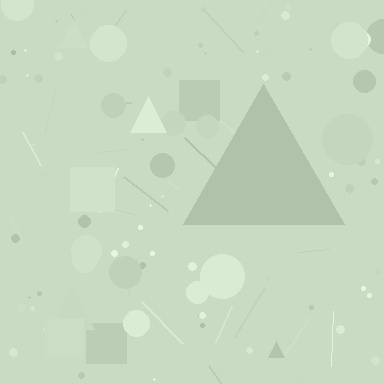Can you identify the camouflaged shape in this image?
The camouflaged shape is a triangle.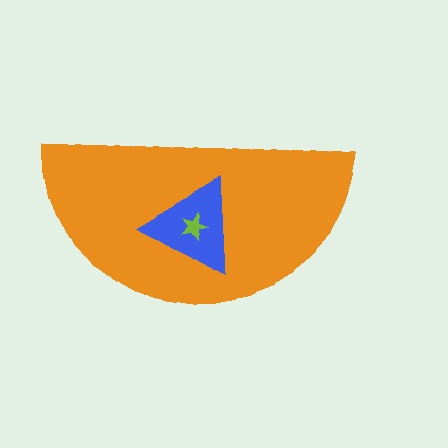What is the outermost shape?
The orange semicircle.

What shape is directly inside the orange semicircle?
The blue triangle.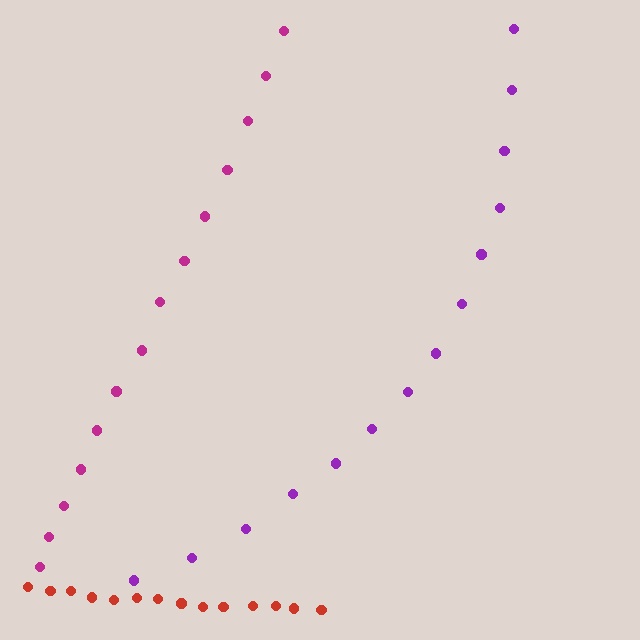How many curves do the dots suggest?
There are 3 distinct paths.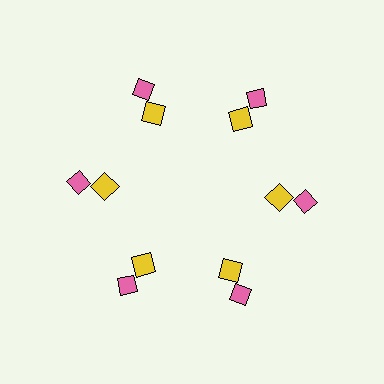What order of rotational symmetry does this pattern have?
This pattern has 6-fold rotational symmetry.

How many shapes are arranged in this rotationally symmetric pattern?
There are 12 shapes, arranged in 6 groups of 2.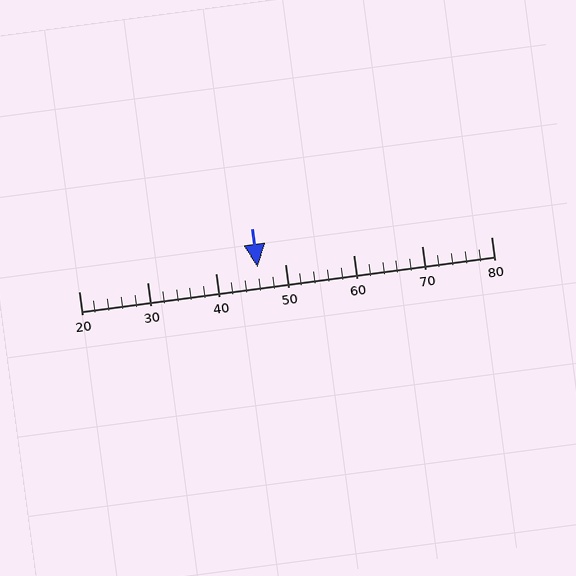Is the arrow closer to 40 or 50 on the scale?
The arrow is closer to 50.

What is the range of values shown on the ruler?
The ruler shows values from 20 to 80.